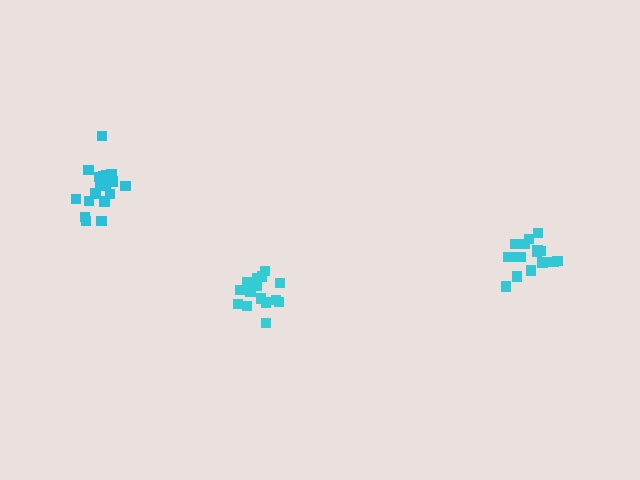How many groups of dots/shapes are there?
There are 3 groups.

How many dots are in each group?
Group 1: 19 dots, Group 2: 19 dots, Group 3: 15 dots (53 total).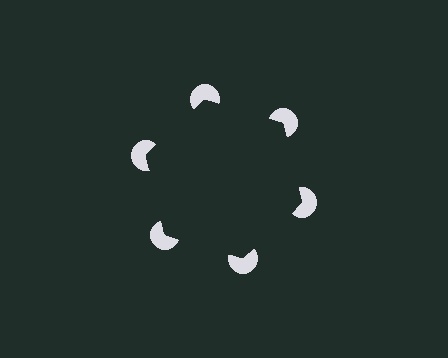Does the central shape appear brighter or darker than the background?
It typically appears slightly darker than the background, even though no actual brightness change is drawn.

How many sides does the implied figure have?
6 sides.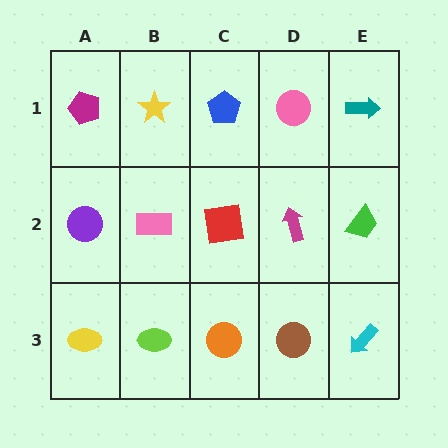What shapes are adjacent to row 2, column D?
A pink circle (row 1, column D), a brown circle (row 3, column D), a red square (row 2, column C), a green trapezoid (row 2, column E).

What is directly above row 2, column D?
A pink circle.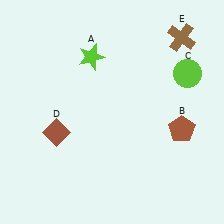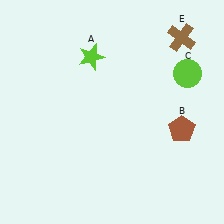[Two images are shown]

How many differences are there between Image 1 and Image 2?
There is 1 difference between the two images.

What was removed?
The brown diamond (D) was removed in Image 2.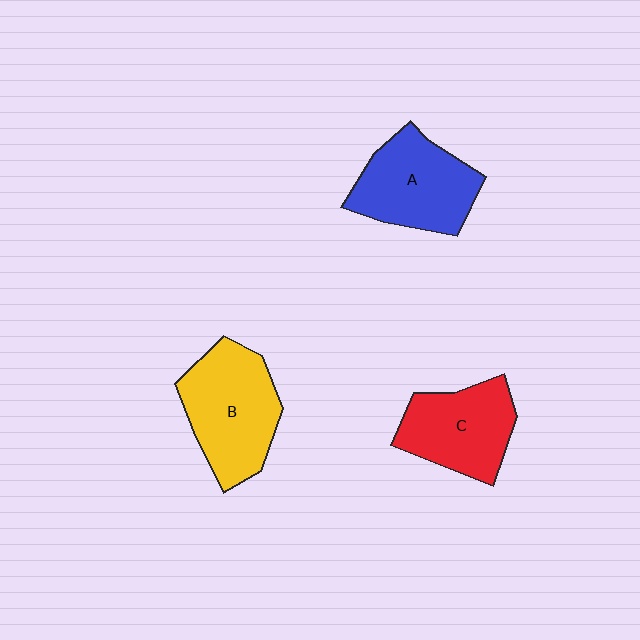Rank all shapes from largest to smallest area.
From largest to smallest: B (yellow), A (blue), C (red).